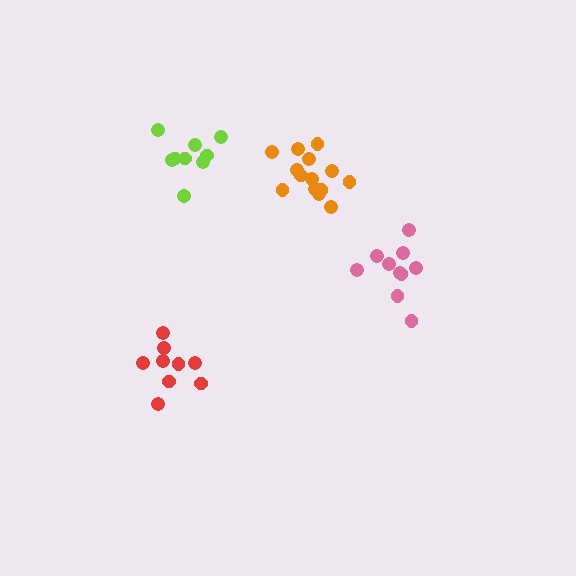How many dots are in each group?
Group 1: 9 dots, Group 2: 14 dots, Group 3: 10 dots, Group 4: 9 dots (42 total).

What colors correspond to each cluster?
The clusters are colored: red, orange, pink, lime.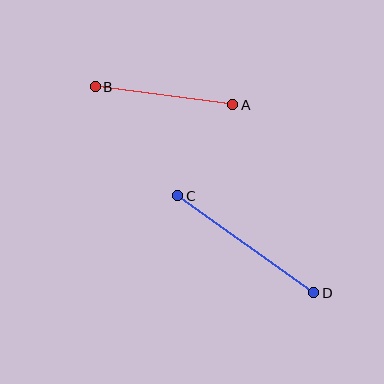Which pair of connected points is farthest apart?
Points C and D are farthest apart.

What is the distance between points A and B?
The distance is approximately 139 pixels.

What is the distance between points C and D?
The distance is approximately 167 pixels.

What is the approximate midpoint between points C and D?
The midpoint is at approximately (246, 244) pixels.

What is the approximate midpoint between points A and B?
The midpoint is at approximately (164, 96) pixels.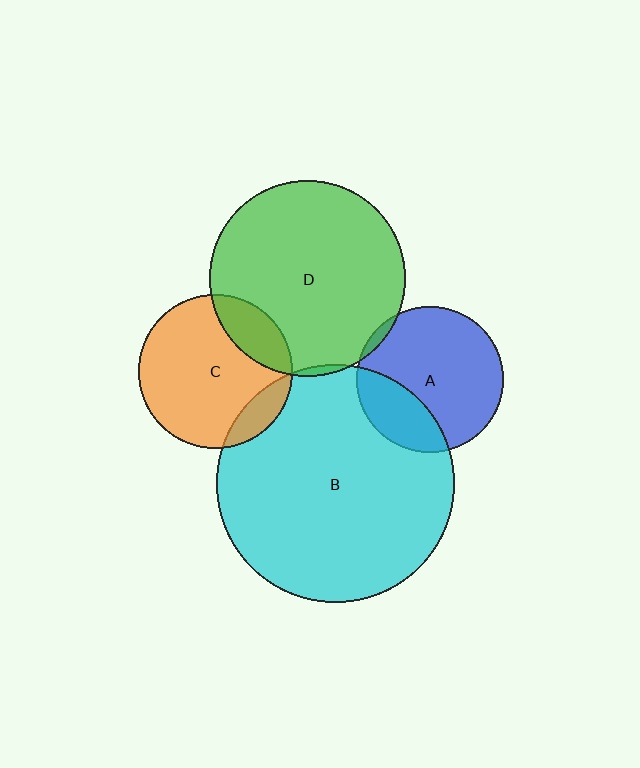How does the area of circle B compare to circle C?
Approximately 2.4 times.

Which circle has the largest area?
Circle B (cyan).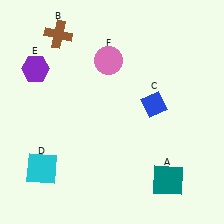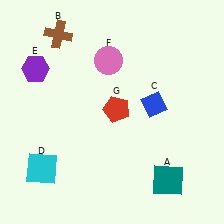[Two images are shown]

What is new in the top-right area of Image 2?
A red pentagon (G) was added in the top-right area of Image 2.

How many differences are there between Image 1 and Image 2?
There is 1 difference between the two images.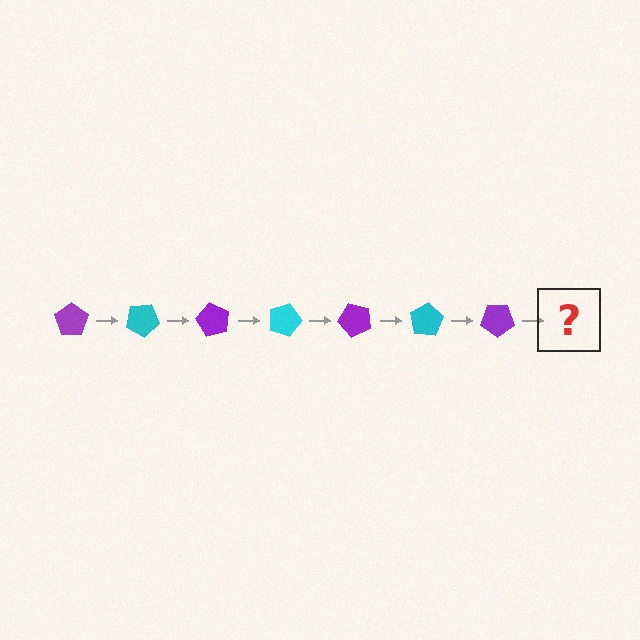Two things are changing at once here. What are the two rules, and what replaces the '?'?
The two rules are that it rotates 30 degrees each step and the color cycles through purple and cyan. The '?' should be a cyan pentagon, rotated 210 degrees from the start.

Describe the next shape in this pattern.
It should be a cyan pentagon, rotated 210 degrees from the start.